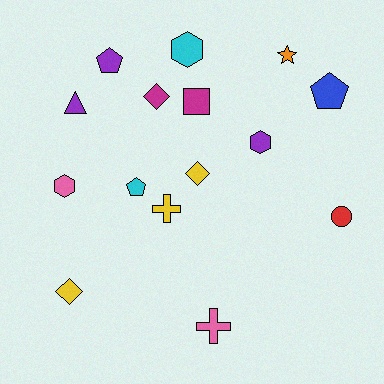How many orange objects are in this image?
There is 1 orange object.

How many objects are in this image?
There are 15 objects.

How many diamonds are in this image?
There are 3 diamonds.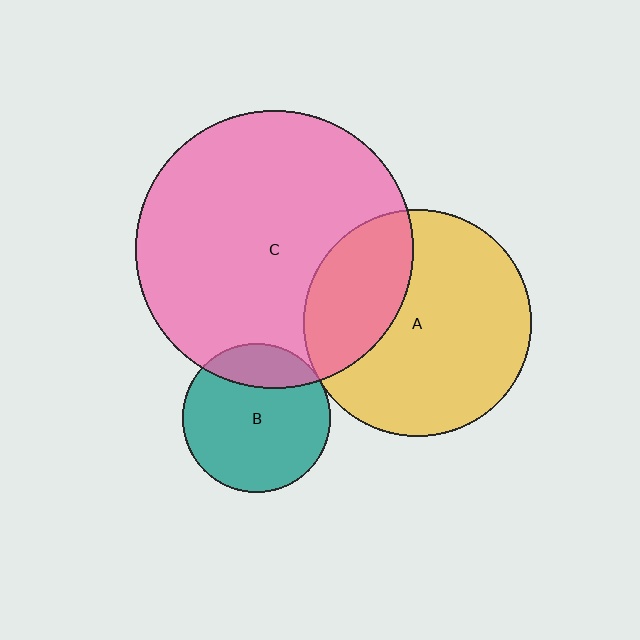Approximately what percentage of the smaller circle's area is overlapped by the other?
Approximately 20%.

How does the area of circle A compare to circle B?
Approximately 2.4 times.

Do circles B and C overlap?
Yes.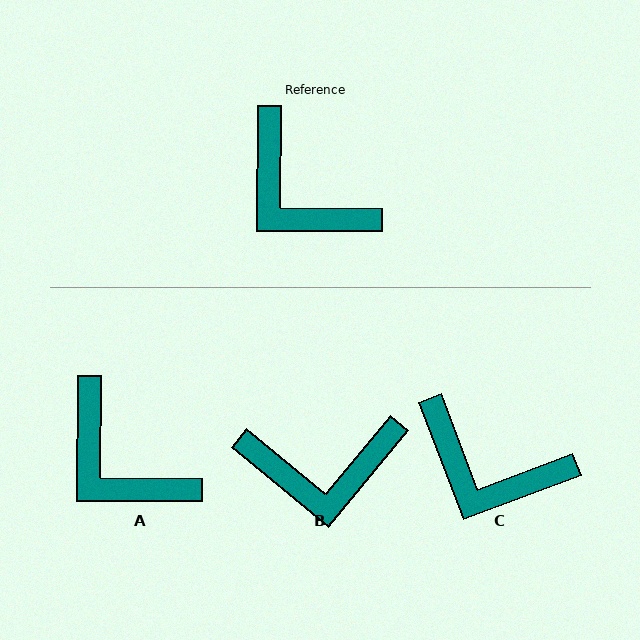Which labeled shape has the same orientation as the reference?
A.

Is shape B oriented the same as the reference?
No, it is off by about 51 degrees.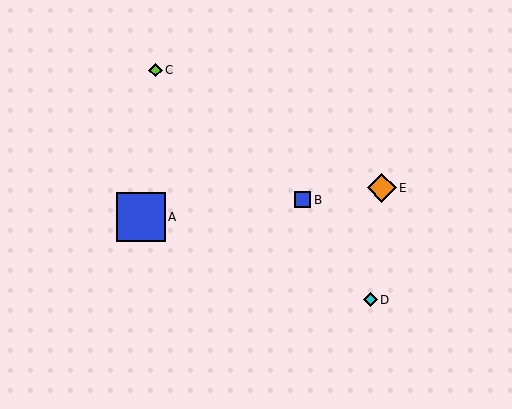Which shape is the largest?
The blue square (labeled A) is the largest.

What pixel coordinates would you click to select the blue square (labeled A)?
Click at (141, 217) to select the blue square A.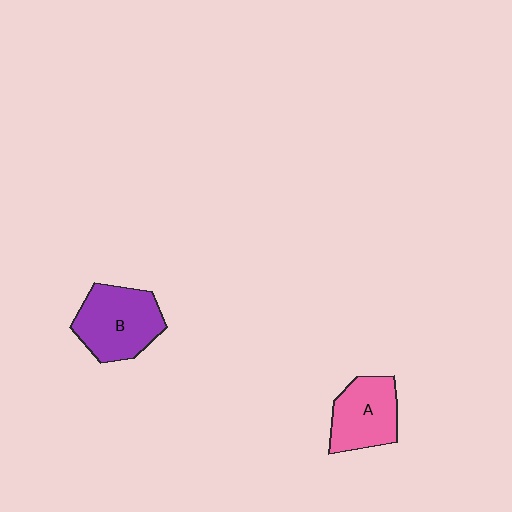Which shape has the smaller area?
Shape A (pink).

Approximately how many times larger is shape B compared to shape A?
Approximately 1.2 times.